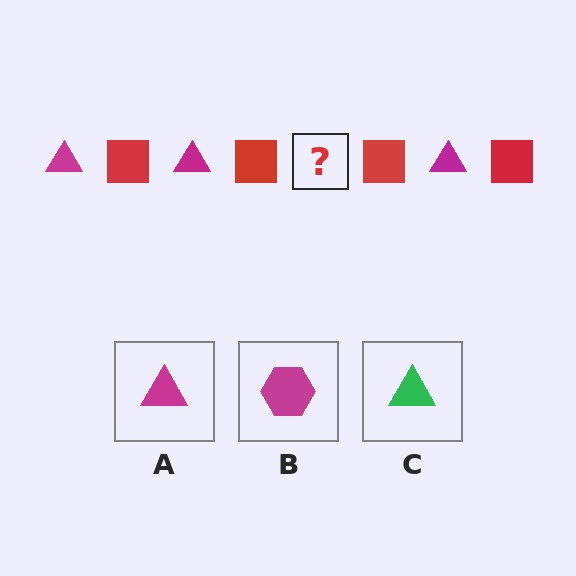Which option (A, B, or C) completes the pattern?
A.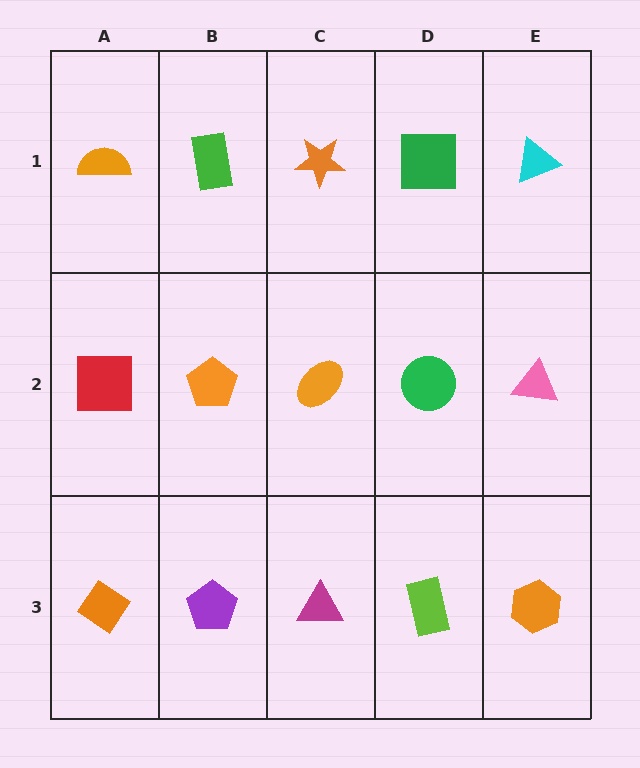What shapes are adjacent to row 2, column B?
A green rectangle (row 1, column B), a purple pentagon (row 3, column B), a red square (row 2, column A), an orange ellipse (row 2, column C).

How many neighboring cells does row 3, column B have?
3.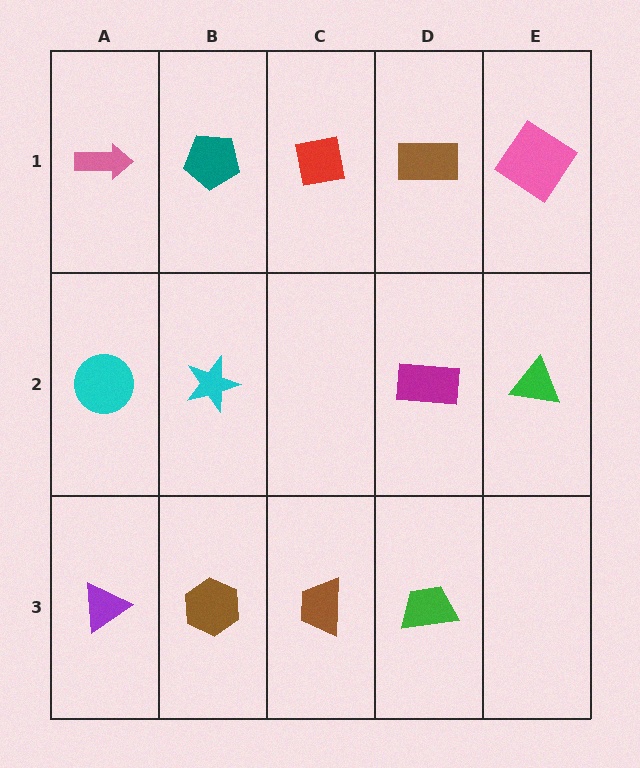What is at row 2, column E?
A green triangle.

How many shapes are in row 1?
5 shapes.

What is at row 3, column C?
A brown trapezoid.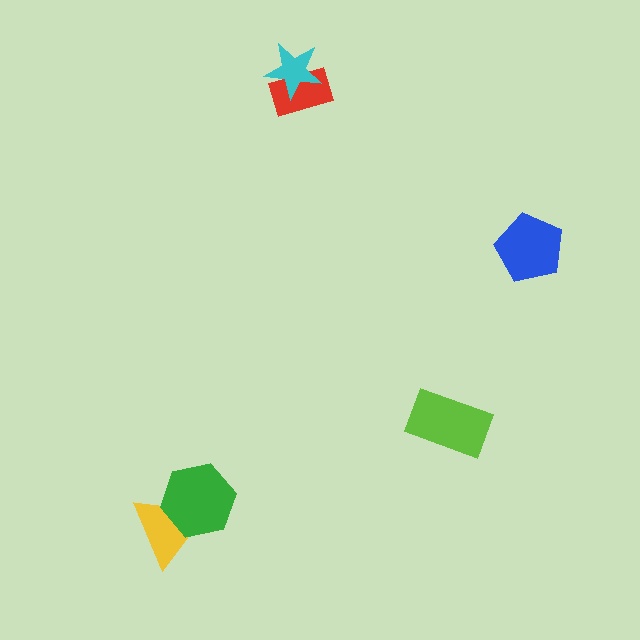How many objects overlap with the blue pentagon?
0 objects overlap with the blue pentagon.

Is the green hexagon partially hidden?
No, no other shape covers it.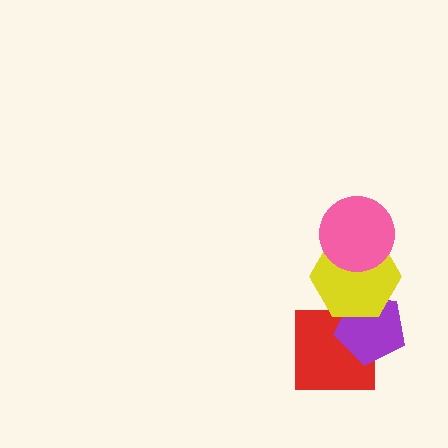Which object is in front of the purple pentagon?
The yellow hexagon is in front of the purple pentagon.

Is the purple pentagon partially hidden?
Yes, it is partially covered by another shape.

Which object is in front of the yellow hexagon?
The pink circle is in front of the yellow hexagon.